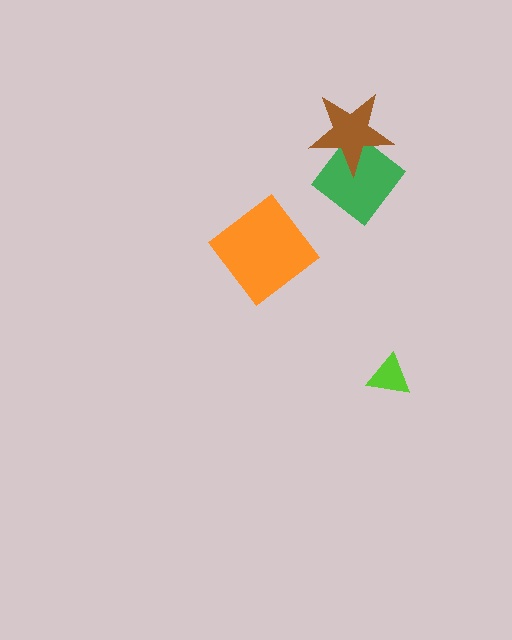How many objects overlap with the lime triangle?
0 objects overlap with the lime triangle.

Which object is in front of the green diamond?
The brown star is in front of the green diamond.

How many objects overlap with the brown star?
1 object overlaps with the brown star.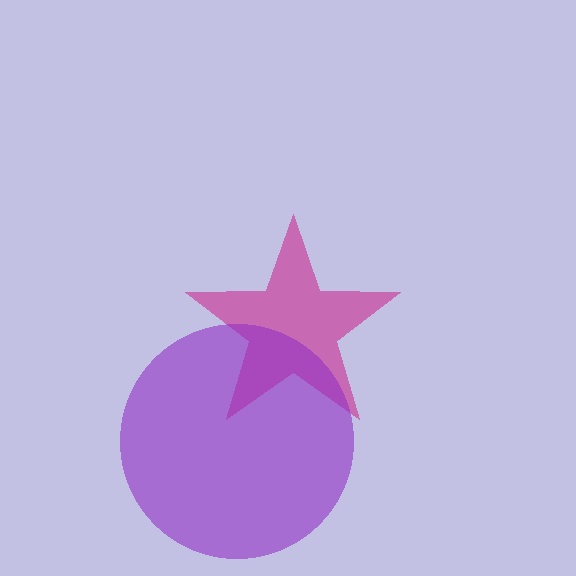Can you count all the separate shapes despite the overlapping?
Yes, there are 2 separate shapes.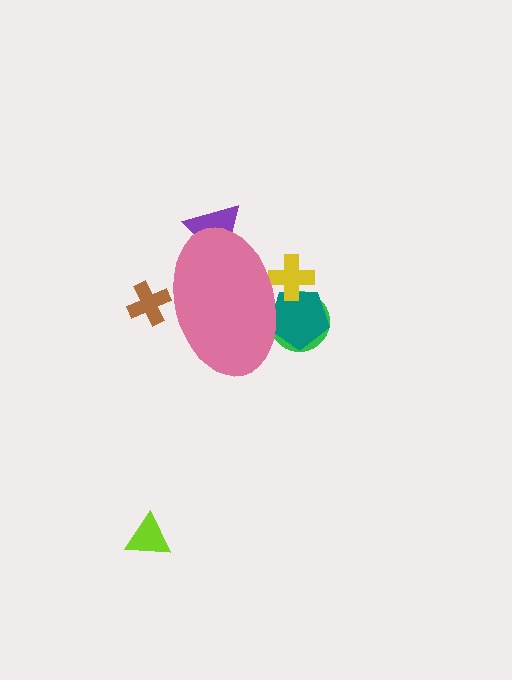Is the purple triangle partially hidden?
Yes, the purple triangle is partially hidden behind the pink ellipse.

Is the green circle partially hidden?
Yes, the green circle is partially hidden behind the pink ellipse.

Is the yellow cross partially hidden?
Yes, the yellow cross is partially hidden behind the pink ellipse.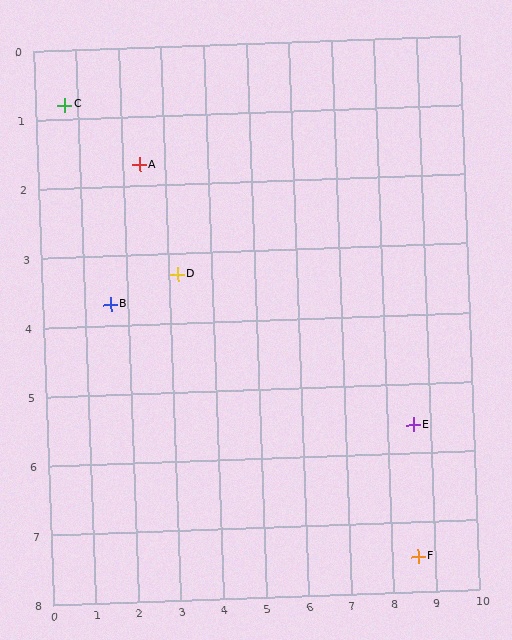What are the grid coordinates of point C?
Point C is at approximately (0.7, 0.8).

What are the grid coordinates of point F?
Point F is at approximately (8.6, 7.5).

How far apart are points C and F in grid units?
Points C and F are about 10.4 grid units apart.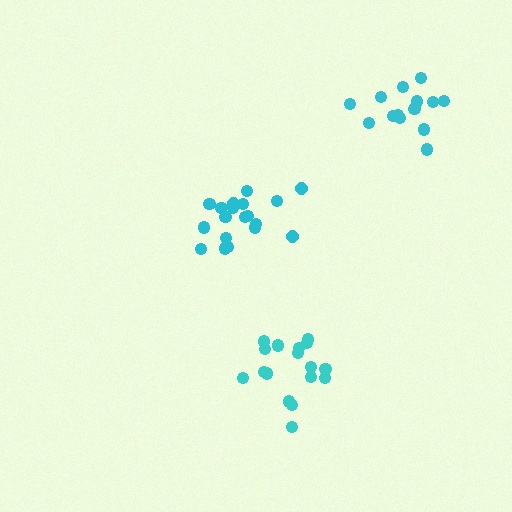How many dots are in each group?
Group 1: 17 dots, Group 2: 19 dots, Group 3: 14 dots (50 total).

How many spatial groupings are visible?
There are 3 spatial groupings.